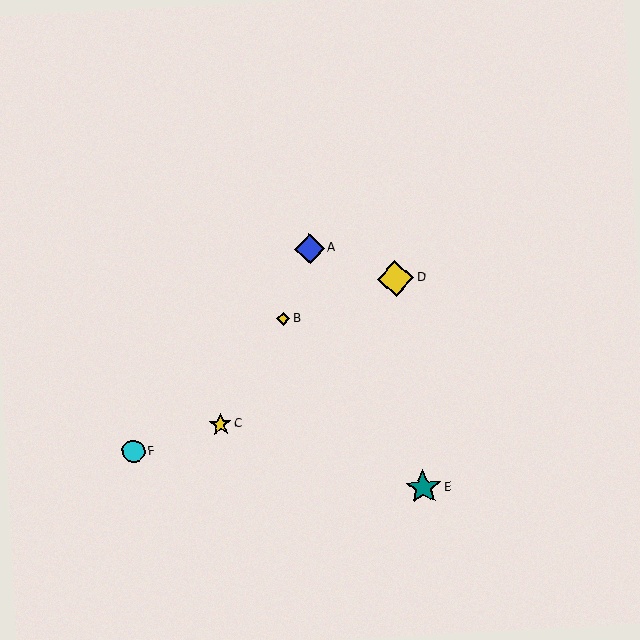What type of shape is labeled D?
Shape D is a yellow diamond.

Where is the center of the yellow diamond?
The center of the yellow diamond is at (395, 278).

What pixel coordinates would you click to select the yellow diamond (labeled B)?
Click at (283, 319) to select the yellow diamond B.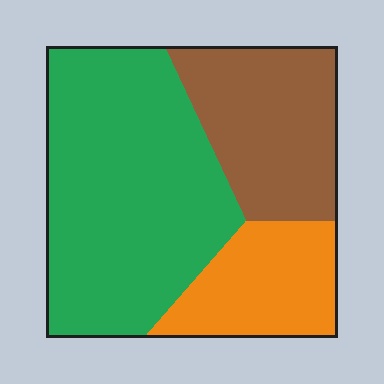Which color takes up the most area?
Green, at roughly 55%.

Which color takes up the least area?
Orange, at roughly 20%.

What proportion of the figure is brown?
Brown covers roughly 25% of the figure.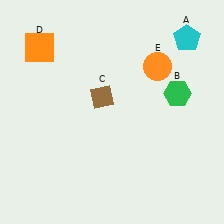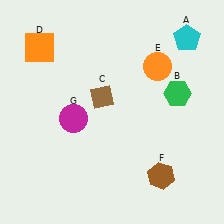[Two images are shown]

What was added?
A brown hexagon (F), a magenta circle (G) were added in Image 2.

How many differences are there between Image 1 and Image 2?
There are 2 differences between the two images.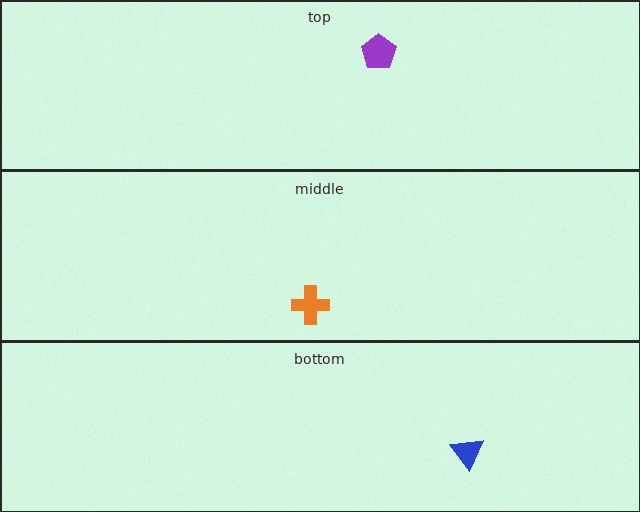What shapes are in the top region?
The purple pentagon.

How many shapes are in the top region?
1.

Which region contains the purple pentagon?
The top region.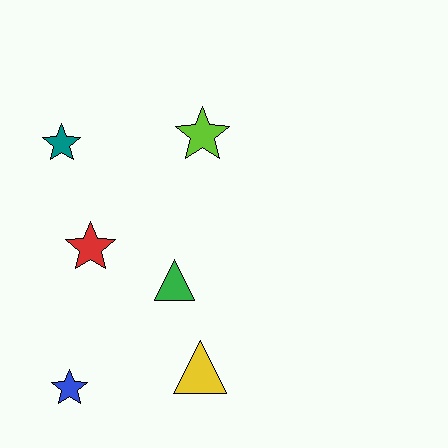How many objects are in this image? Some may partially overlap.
There are 6 objects.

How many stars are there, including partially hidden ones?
There are 4 stars.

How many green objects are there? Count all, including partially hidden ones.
There is 1 green object.